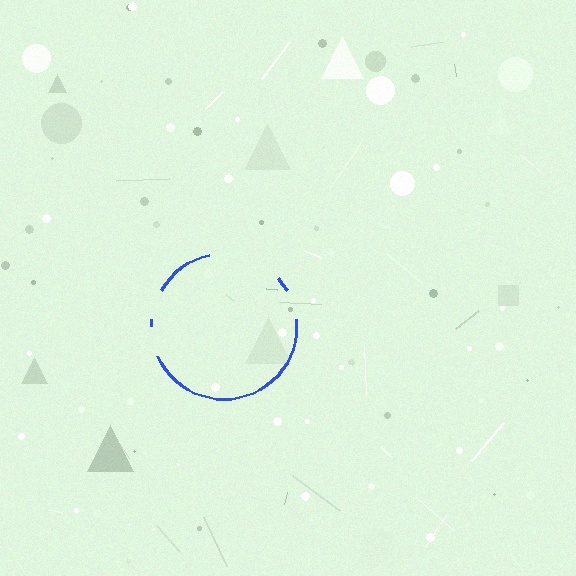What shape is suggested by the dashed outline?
The dashed outline suggests a circle.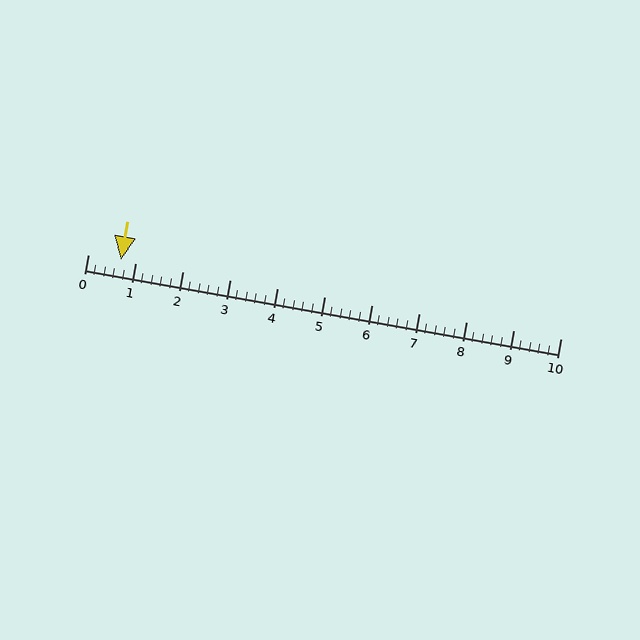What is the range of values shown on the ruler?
The ruler shows values from 0 to 10.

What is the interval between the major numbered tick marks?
The major tick marks are spaced 1 units apart.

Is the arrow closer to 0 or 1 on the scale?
The arrow is closer to 1.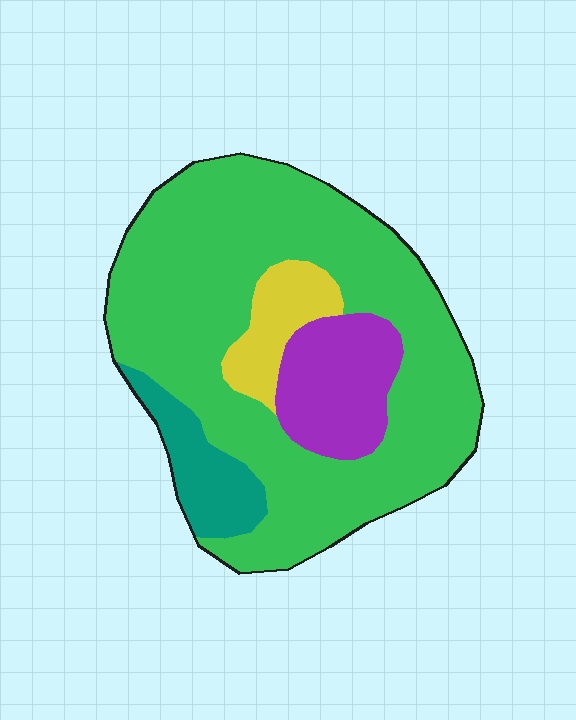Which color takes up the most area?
Green, at roughly 70%.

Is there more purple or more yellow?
Purple.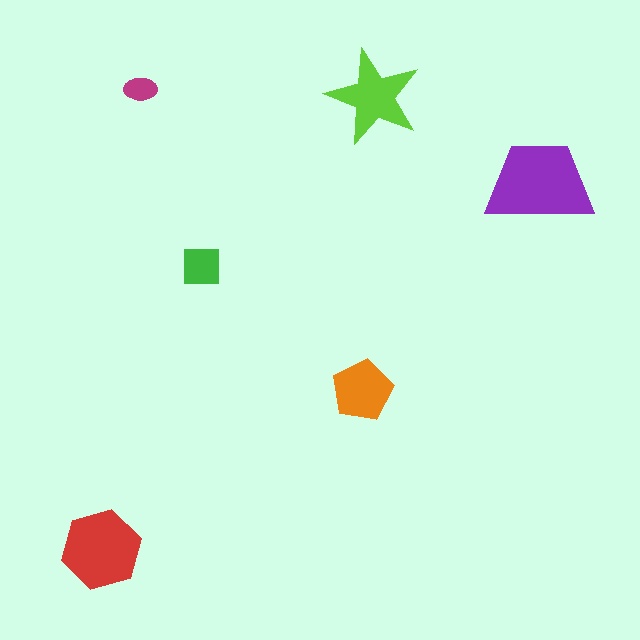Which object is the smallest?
The magenta ellipse.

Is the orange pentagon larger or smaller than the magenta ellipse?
Larger.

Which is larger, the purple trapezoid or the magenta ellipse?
The purple trapezoid.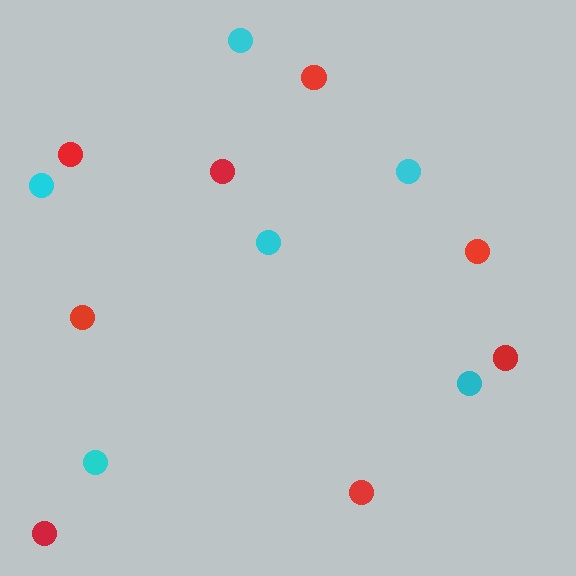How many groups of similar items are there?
There are 2 groups: one group of red circles (8) and one group of cyan circles (6).